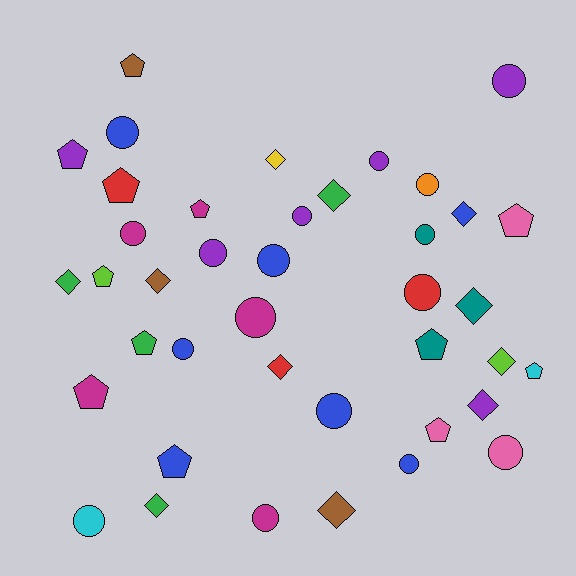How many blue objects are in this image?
There are 7 blue objects.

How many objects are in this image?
There are 40 objects.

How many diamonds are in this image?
There are 11 diamonds.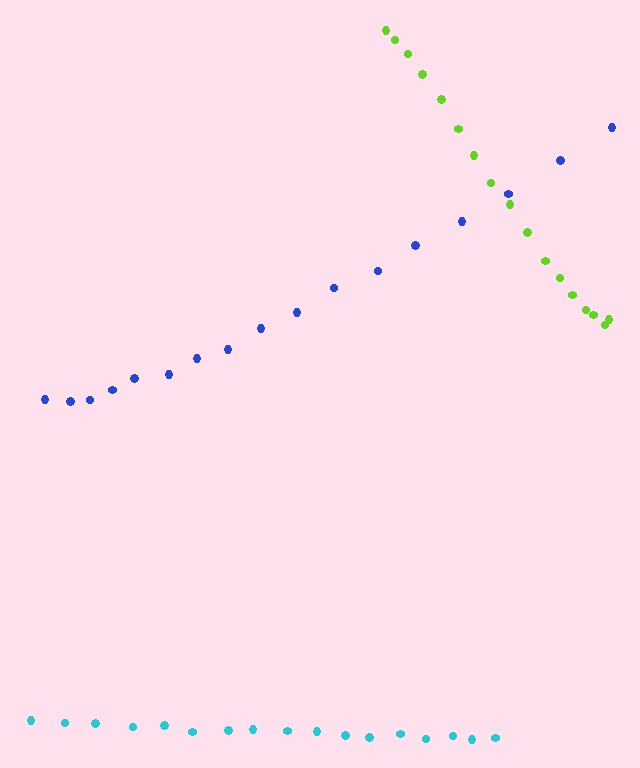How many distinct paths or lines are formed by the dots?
There are 3 distinct paths.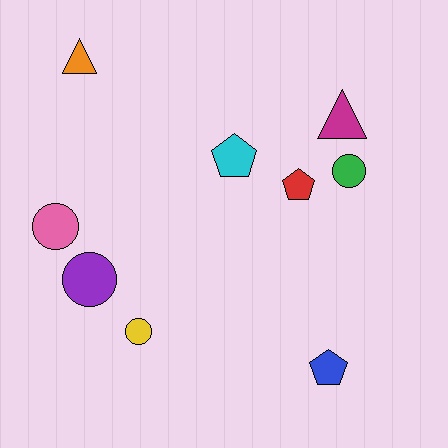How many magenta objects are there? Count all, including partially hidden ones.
There is 1 magenta object.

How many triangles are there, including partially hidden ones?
There are 2 triangles.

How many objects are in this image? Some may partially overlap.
There are 9 objects.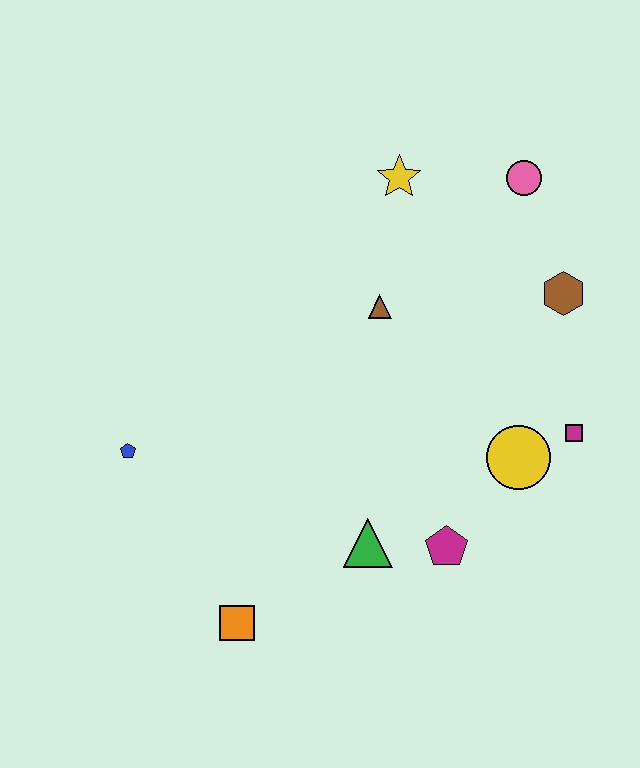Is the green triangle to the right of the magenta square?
No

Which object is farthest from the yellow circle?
The blue pentagon is farthest from the yellow circle.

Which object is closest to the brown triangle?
The yellow star is closest to the brown triangle.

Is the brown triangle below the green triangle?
No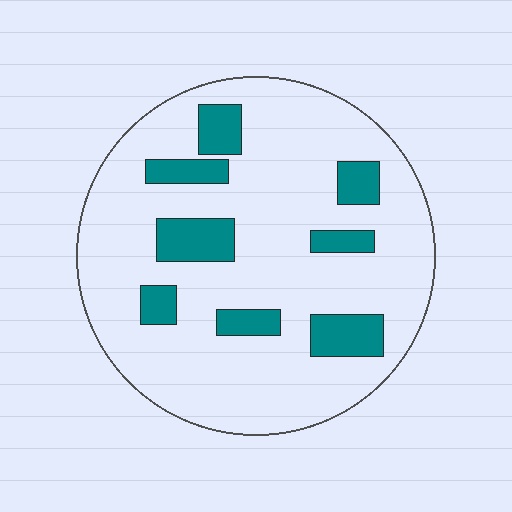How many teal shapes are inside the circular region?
8.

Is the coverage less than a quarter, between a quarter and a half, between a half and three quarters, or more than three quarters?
Less than a quarter.